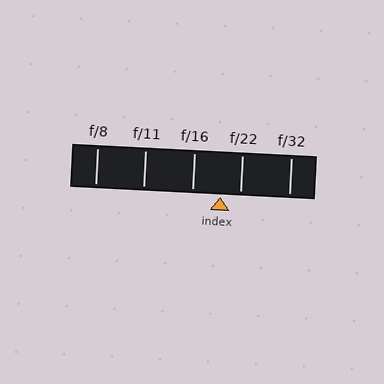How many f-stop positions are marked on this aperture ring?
There are 5 f-stop positions marked.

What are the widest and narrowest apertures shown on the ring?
The widest aperture shown is f/8 and the narrowest is f/32.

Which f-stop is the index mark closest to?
The index mark is closest to f/22.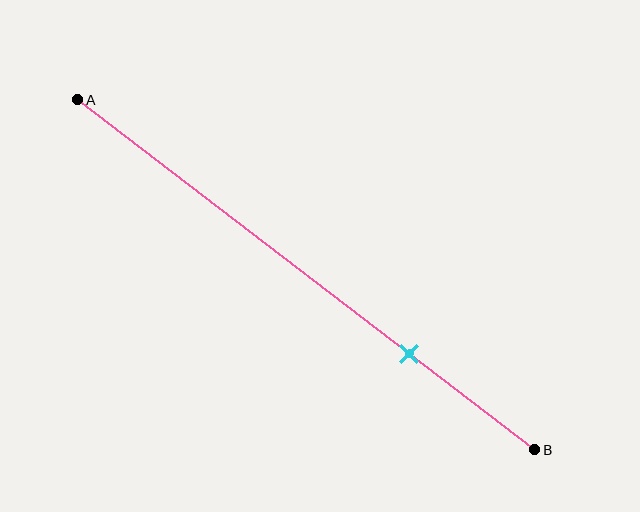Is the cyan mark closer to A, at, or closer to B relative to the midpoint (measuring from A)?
The cyan mark is closer to point B than the midpoint of segment AB.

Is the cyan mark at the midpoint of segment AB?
No, the mark is at about 75% from A, not at the 50% midpoint.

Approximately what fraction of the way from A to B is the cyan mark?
The cyan mark is approximately 75% of the way from A to B.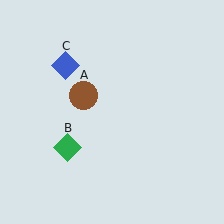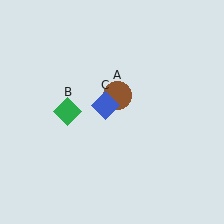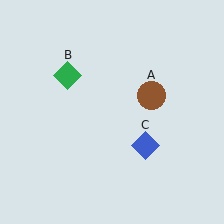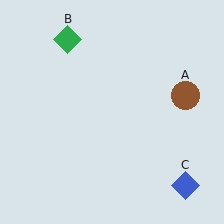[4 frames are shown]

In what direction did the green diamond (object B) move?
The green diamond (object B) moved up.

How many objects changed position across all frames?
3 objects changed position: brown circle (object A), green diamond (object B), blue diamond (object C).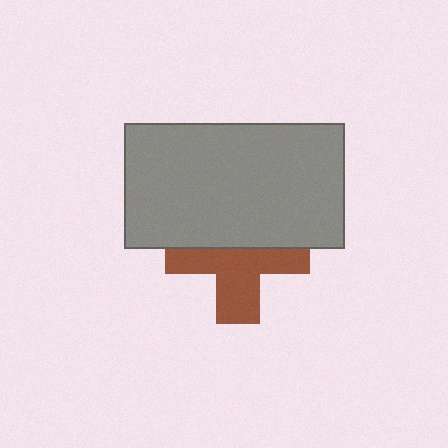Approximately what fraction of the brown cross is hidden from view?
Roughly 47% of the brown cross is hidden behind the gray rectangle.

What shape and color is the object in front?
The object in front is a gray rectangle.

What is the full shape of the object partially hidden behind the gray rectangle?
The partially hidden object is a brown cross.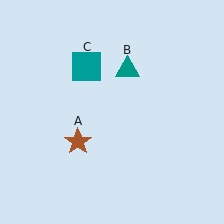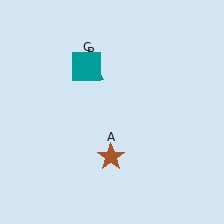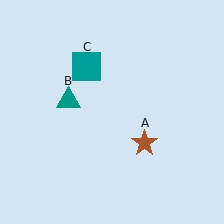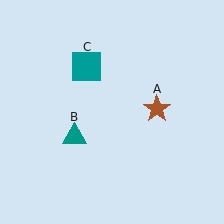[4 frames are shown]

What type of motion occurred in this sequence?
The brown star (object A), teal triangle (object B) rotated counterclockwise around the center of the scene.